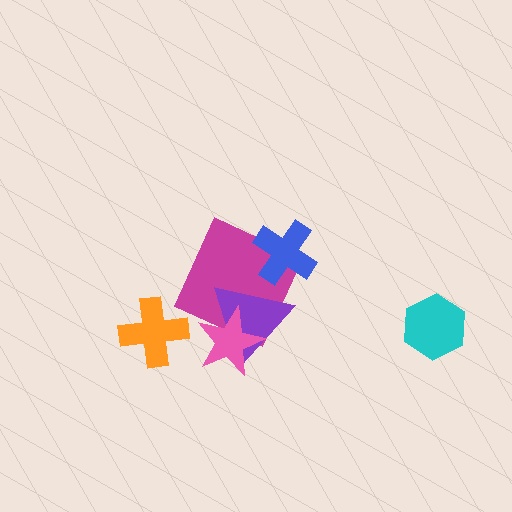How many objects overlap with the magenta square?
3 objects overlap with the magenta square.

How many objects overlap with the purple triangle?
2 objects overlap with the purple triangle.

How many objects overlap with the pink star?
2 objects overlap with the pink star.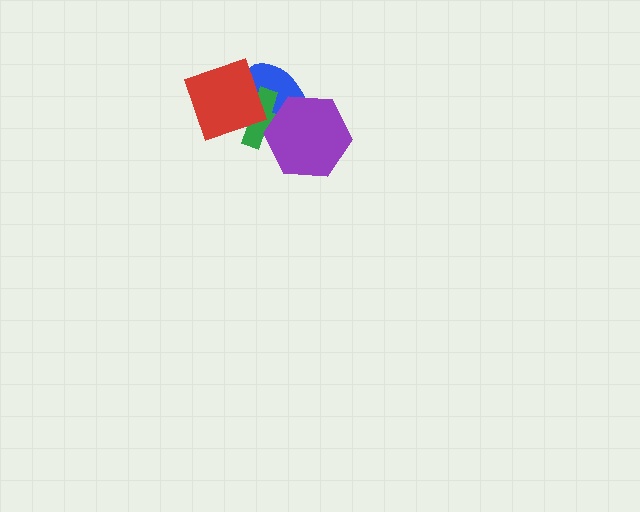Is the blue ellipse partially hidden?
Yes, it is partially covered by another shape.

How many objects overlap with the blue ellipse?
3 objects overlap with the blue ellipse.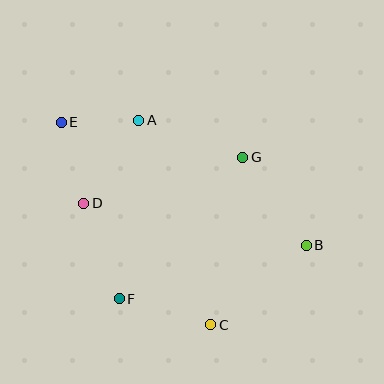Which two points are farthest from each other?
Points B and E are farthest from each other.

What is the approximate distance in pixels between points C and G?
The distance between C and G is approximately 171 pixels.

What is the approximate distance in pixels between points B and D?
The distance between B and D is approximately 226 pixels.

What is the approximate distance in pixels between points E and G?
The distance between E and G is approximately 185 pixels.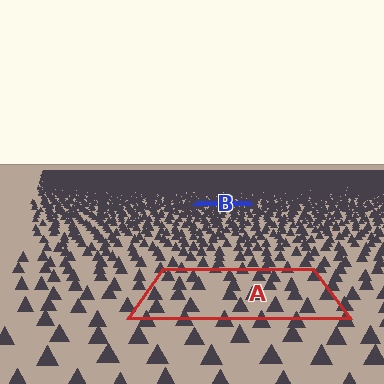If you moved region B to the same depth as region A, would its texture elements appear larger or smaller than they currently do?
They would appear larger. At a closer depth, the same texture elements are projected at a bigger on-screen size.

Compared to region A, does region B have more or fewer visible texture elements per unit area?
Region B has more texture elements per unit area — they are packed more densely because it is farther away.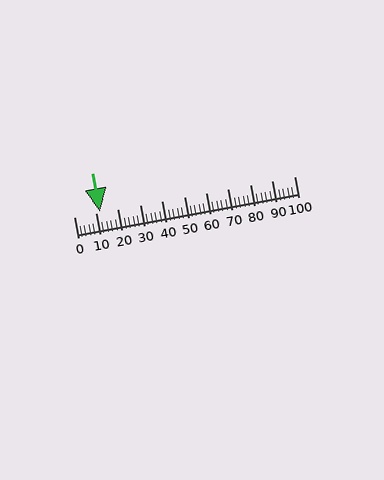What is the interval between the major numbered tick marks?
The major tick marks are spaced 10 units apart.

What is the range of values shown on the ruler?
The ruler shows values from 0 to 100.